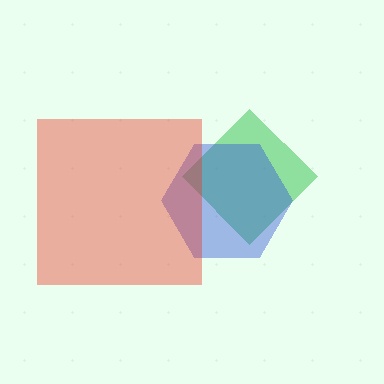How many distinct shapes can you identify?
There are 3 distinct shapes: a green diamond, a blue hexagon, a red square.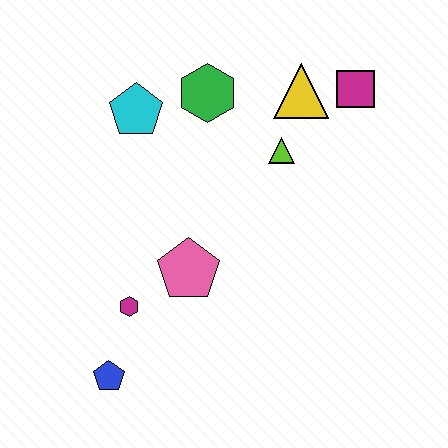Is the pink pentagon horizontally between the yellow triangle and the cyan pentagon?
Yes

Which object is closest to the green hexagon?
The cyan pentagon is closest to the green hexagon.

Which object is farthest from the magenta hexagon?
The magenta square is farthest from the magenta hexagon.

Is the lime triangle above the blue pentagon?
Yes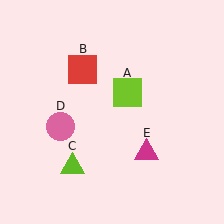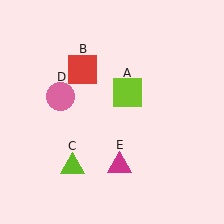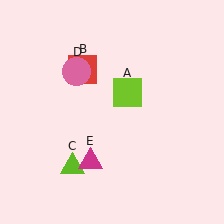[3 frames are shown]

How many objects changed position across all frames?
2 objects changed position: pink circle (object D), magenta triangle (object E).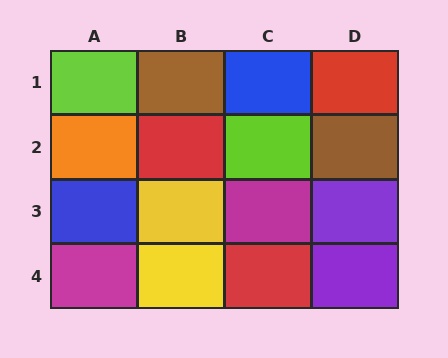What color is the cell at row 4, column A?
Magenta.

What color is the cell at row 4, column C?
Red.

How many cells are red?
3 cells are red.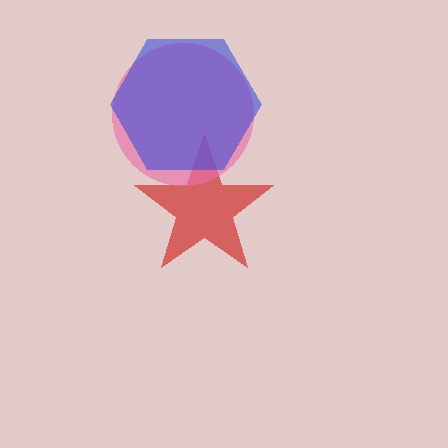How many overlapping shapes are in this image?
There are 3 overlapping shapes in the image.